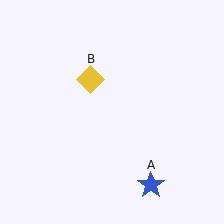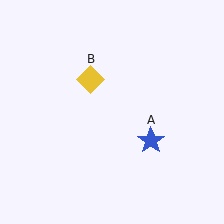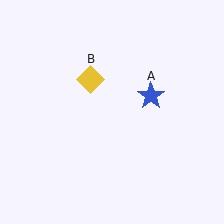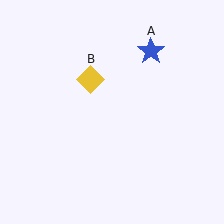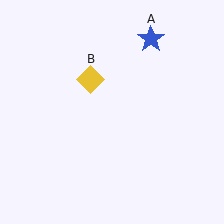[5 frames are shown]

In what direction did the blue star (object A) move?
The blue star (object A) moved up.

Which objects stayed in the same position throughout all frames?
Yellow diamond (object B) remained stationary.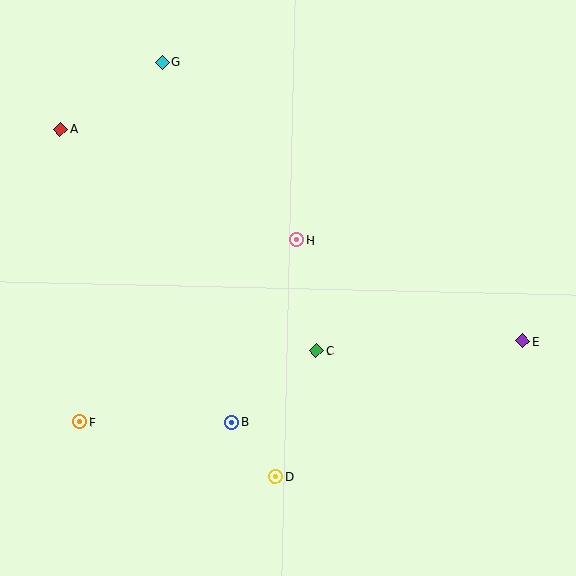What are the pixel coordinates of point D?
Point D is at (275, 476).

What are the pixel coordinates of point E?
Point E is at (523, 341).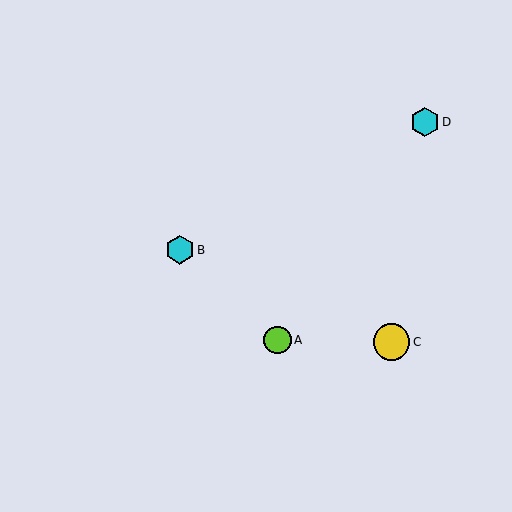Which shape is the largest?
The yellow circle (labeled C) is the largest.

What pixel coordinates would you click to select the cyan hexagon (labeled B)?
Click at (180, 250) to select the cyan hexagon B.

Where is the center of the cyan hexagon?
The center of the cyan hexagon is at (180, 250).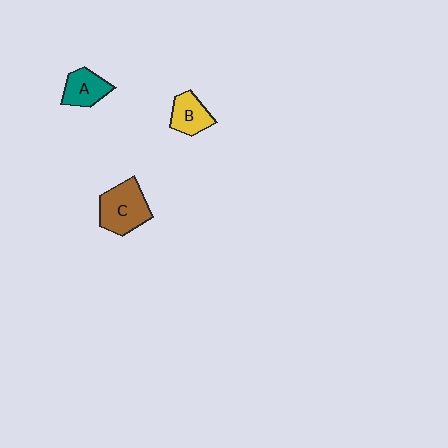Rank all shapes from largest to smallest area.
From largest to smallest: C (brown), A (teal), B (yellow).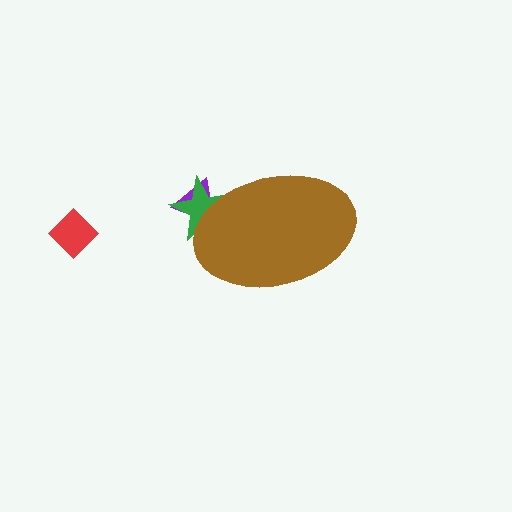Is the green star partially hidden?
Yes, the green star is partially hidden behind the brown ellipse.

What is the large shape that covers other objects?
A brown ellipse.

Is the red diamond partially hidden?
No, the red diamond is fully visible.